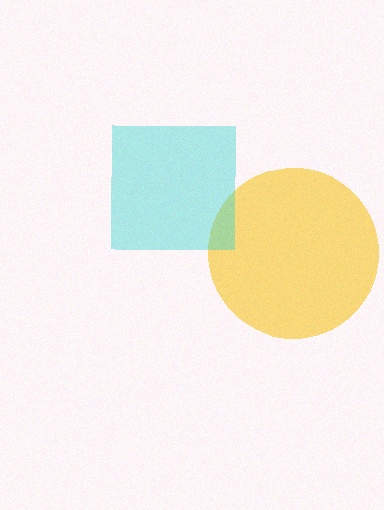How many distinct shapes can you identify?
There are 2 distinct shapes: a yellow circle, a cyan square.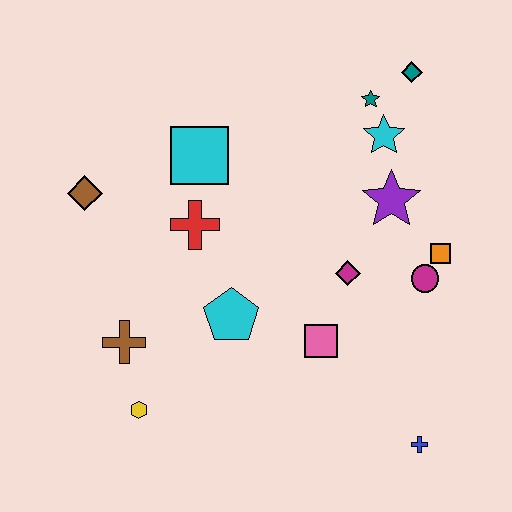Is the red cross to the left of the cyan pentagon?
Yes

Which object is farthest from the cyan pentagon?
The teal diamond is farthest from the cyan pentagon.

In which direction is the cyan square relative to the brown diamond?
The cyan square is to the right of the brown diamond.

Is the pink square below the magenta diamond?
Yes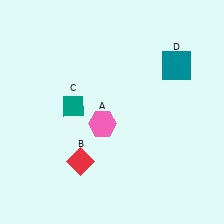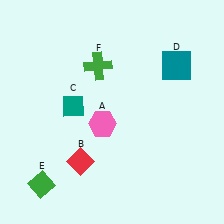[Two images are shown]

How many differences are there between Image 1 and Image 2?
There are 2 differences between the two images.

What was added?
A green diamond (E), a green cross (F) were added in Image 2.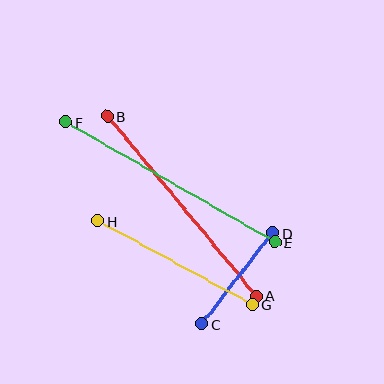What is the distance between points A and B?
The distance is approximately 233 pixels.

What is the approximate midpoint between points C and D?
The midpoint is at approximately (237, 279) pixels.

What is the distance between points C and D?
The distance is approximately 116 pixels.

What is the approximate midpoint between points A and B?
The midpoint is at approximately (182, 206) pixels.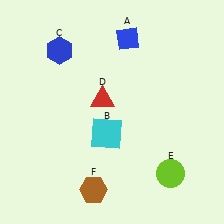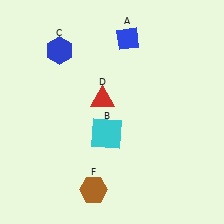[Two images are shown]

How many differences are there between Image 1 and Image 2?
There is 1 difference between the two images.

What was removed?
The lime circle (E) was removed in Image 2.